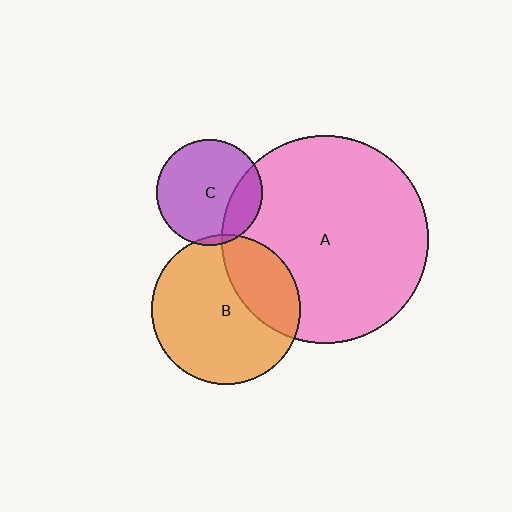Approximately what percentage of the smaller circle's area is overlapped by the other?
Approximately 5%.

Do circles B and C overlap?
Yes.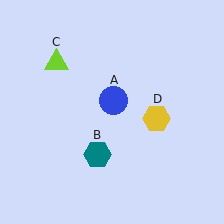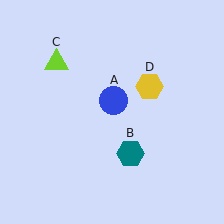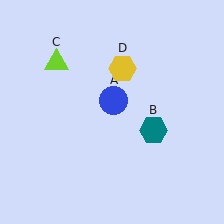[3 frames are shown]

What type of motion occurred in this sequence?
The teal hexagon (object B), yellow hexagon (object D) rotated counterclockwise around the center of the scene.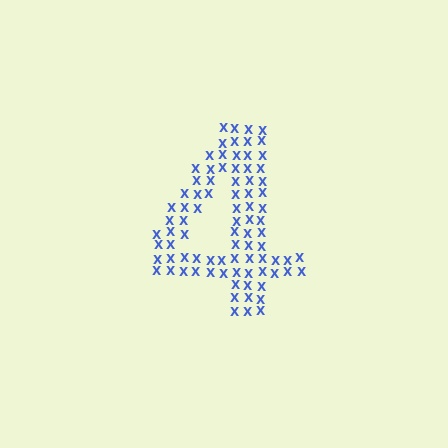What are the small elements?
The small elements are letter X's.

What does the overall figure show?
The overall figure shows the digit 4.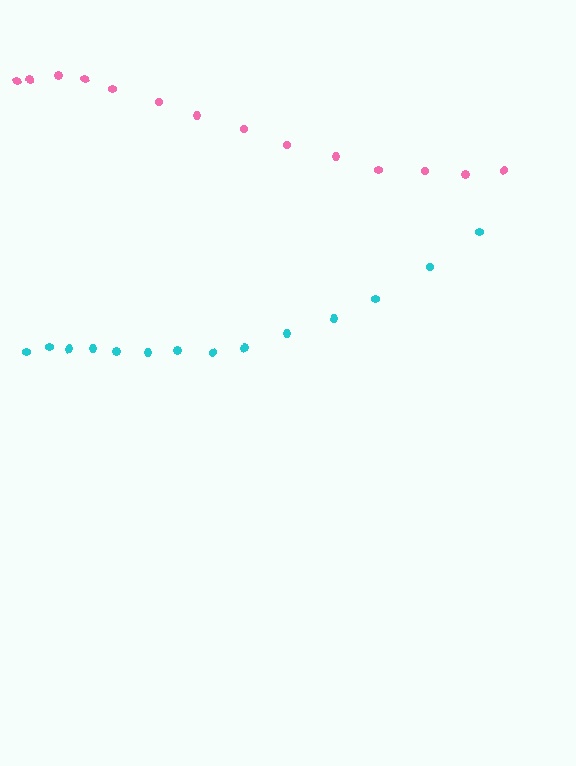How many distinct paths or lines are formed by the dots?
There are 2 distinct paths.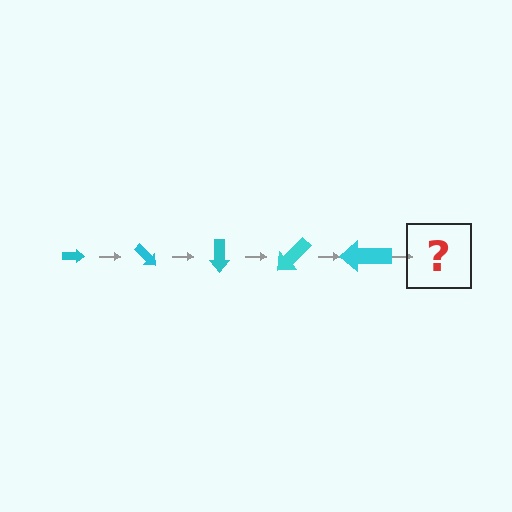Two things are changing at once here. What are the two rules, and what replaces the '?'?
The two rules are that the arrow grows larger each step and it rotates 45 degrees each step. The '?' should be an arrow, larger than the previous one and rotated 225 degrees from the start.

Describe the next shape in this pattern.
It should be an arrow, larger than the previous one and rotated 225 degrees from the start.